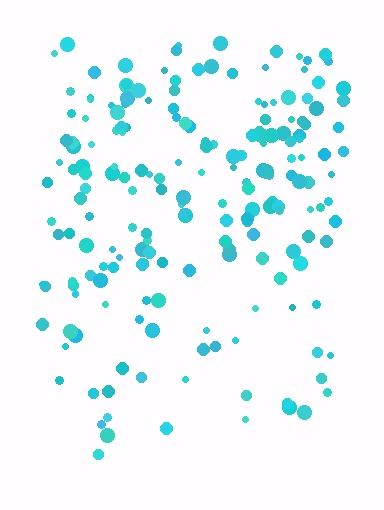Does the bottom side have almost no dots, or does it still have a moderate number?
Still a moderate number, just noticeably fewer than the top.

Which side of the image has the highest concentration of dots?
The top.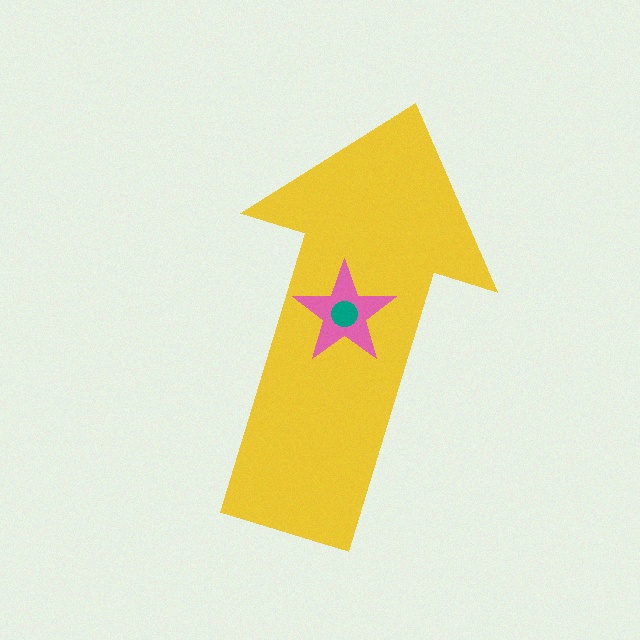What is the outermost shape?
The yellow arrow.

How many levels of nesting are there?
3.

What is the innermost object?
The teal circle.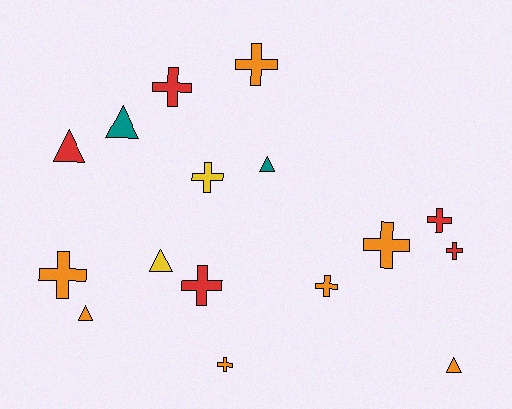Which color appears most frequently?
Orange, with 7 objects.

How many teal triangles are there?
There are 2 teal triangles.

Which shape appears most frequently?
Cross, with 10 objects.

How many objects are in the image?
There are 16 objects.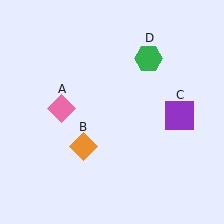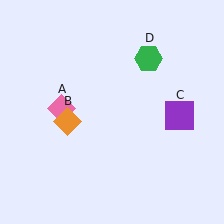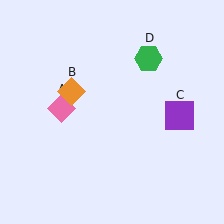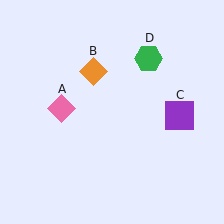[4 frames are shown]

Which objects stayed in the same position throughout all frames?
Pink diamond (object A) and purple square (object C) and green hexagon (object D) remained stationary.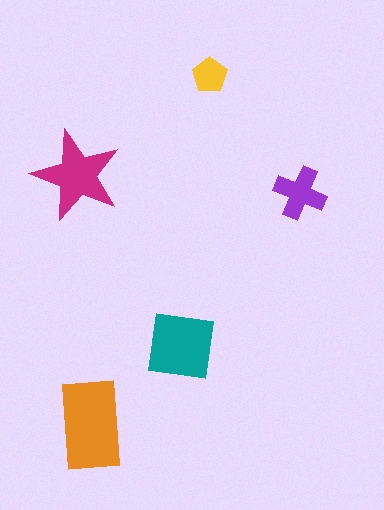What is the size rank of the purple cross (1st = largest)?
4th.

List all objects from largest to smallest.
The orange rectangle, the teal square, the magenta star, the purple cross, the yellow pentagon.